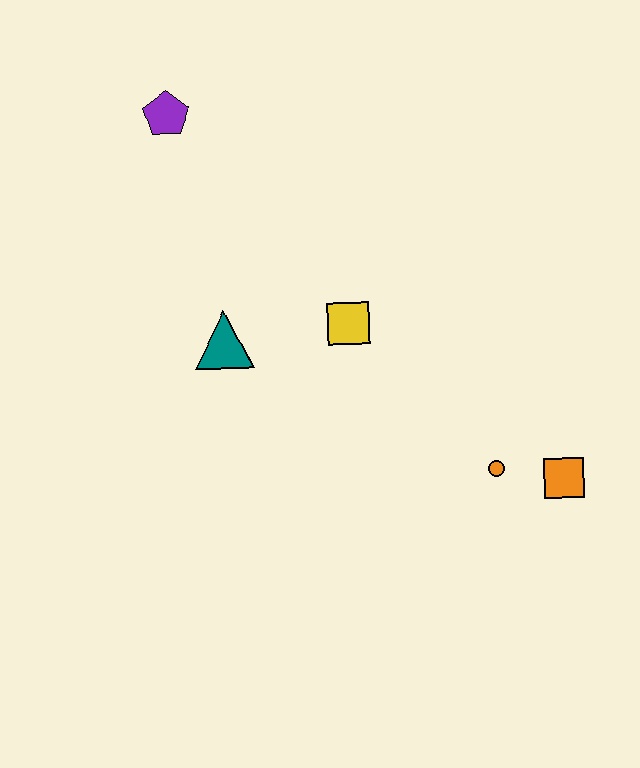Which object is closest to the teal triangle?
The yellow square is closest to the teal triangle.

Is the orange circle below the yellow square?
Yes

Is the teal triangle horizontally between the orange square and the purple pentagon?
Yes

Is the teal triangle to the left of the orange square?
Yes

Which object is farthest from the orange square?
The purple pentagon is farthest from the orange square.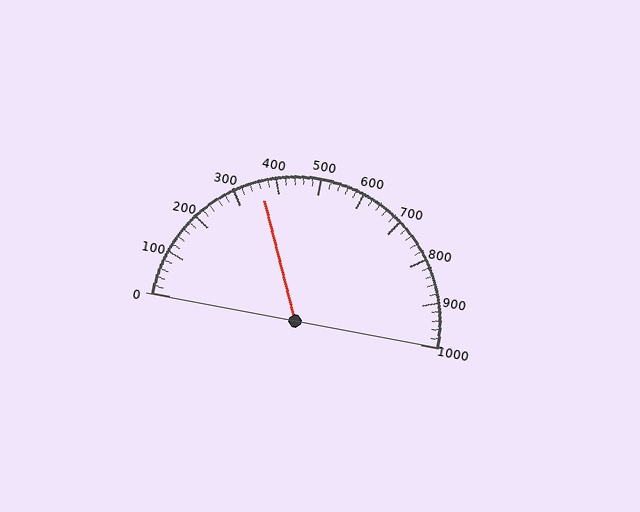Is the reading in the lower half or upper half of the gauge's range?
The reading is in the lower half of the range (0 to 1000).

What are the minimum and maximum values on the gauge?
The gauge ranges from 0 to 1000.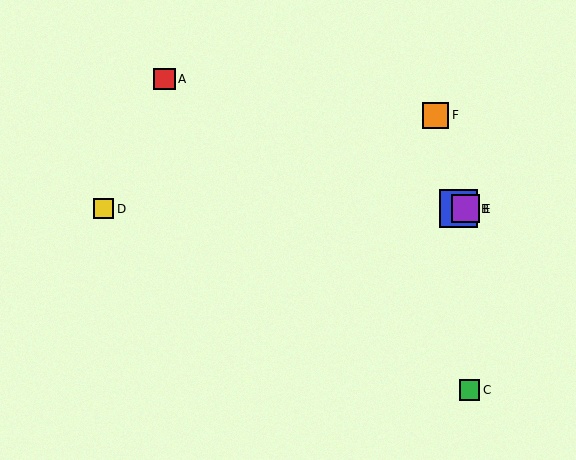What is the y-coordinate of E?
Object E is at y≈209.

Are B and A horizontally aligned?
No, B is at y≈209 and A is at y≈79.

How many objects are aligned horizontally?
3 objects (B, D, E) are aligned horizontally.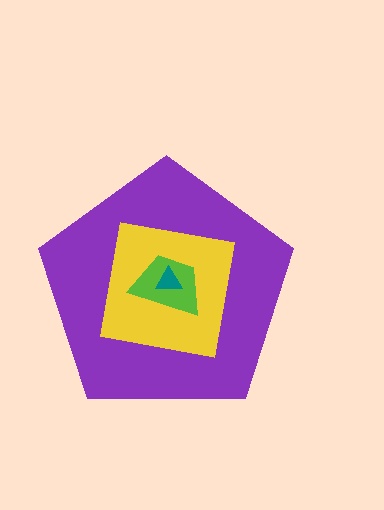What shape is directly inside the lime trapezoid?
The teal triangle.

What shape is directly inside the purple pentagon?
The yellow square.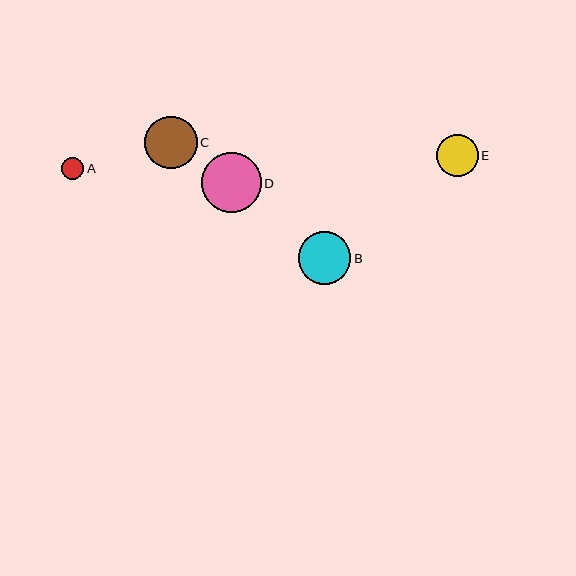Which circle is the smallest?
Circle A is the smallest with a size of approximately 22 pixels.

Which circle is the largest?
Circle D is the largest with a size of approximately 59 pixels.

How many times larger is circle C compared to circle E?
Circle C is approximately 1.3 times the size of circle E.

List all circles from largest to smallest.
From largest to smallest: D, B, C, E, A.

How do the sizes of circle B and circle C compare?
Circle B and circle C are approximately the same size.